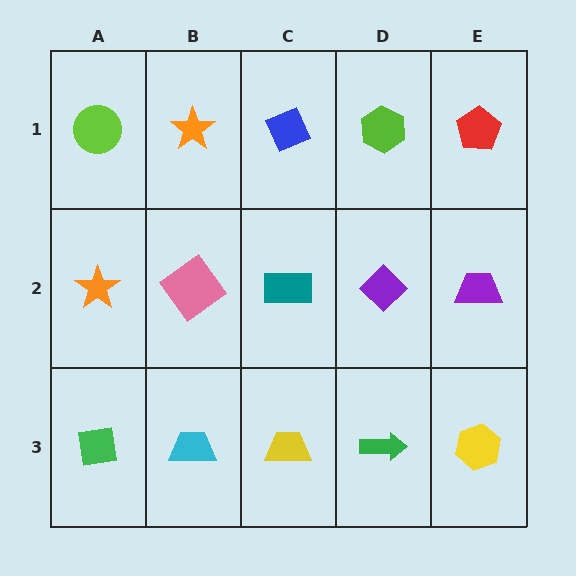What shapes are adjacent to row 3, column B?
A pink diamond (row 2, column B), a green square (row 3, column A), a yellow trapezoid (row 3, column C).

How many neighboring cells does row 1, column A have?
2.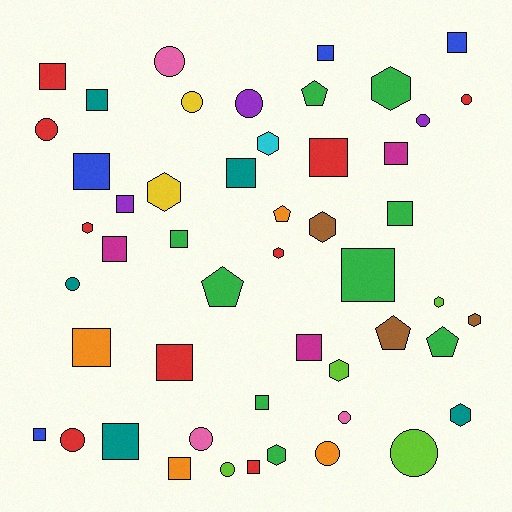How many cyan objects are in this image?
There is 1 cyan object.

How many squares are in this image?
There are 21 squares.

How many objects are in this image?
There are 50 objects.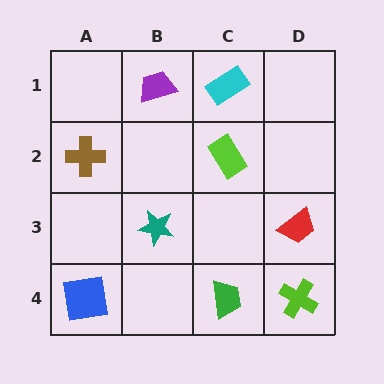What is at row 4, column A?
A blue square.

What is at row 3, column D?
A red trapezoid.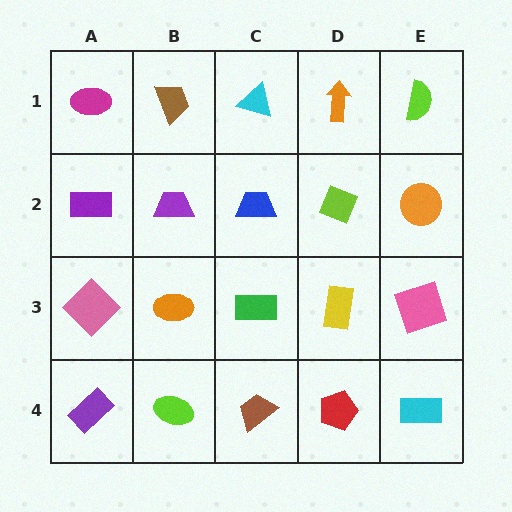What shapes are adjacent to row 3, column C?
A blue trapezoid (row 2, column C), a brown trapezoid (row 4, column C), an orange ellipse (row 3, column B), a yellow rectangle (row 3, column D).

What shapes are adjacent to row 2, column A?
A magenta ellipse (row 1, column A), a pink diamond (row 3, column A), a purple trapezoid (row 2, column B).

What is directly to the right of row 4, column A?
A lime ellipse.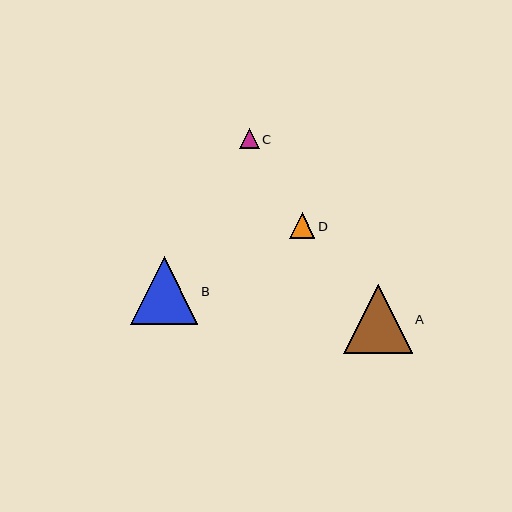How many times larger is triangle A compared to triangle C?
Triangle A is approximately 3.4 times the size of triangle C.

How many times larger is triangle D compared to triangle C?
Triangle D is approximately 1.3 times the size of triangle C.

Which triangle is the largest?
Triangle A is the largest with a size of approximately 69 pixels.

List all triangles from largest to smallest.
From largest to smallest: A, B, D, C.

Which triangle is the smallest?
Triangle C is the smallest with a size of approximately 20 pixels.